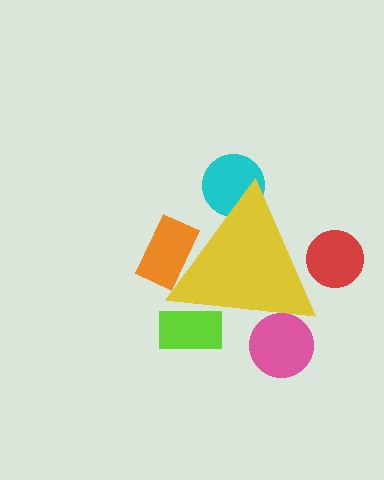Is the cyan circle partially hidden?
Yes, the cyan circle is partially hidden behind the yellow triangle.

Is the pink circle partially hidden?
Yes, the pink circle is partially hidden behind the yellow triangle.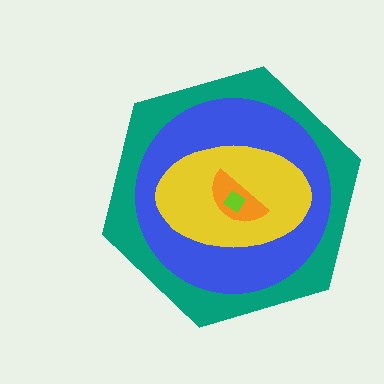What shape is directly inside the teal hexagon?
The blue circle.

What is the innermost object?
The lime diamond.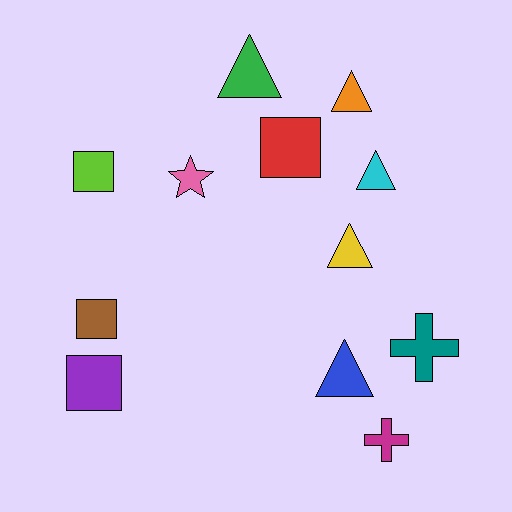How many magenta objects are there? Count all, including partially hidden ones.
There is 1 magenta object.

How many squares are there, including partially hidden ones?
There are 4 squares.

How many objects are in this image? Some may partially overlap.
There are 12 objects.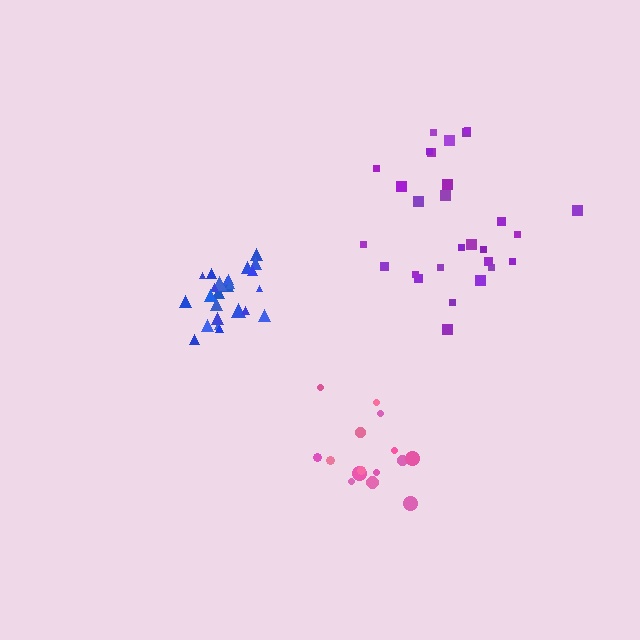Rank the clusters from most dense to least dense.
blue, pink, purple.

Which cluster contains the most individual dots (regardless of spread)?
Purple (30).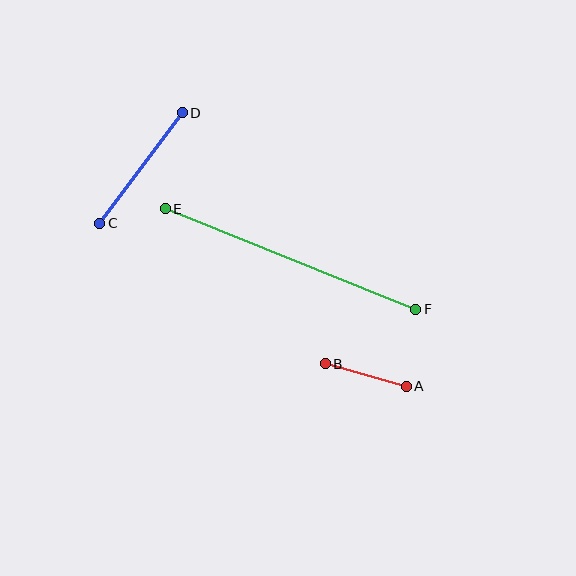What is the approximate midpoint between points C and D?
The midpoint is at approximately (141, 168) pixels.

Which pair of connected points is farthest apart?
Points E and F are farthest apart.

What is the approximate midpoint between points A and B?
The midpoint is at approximately (366, 375) pixels.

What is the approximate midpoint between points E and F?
The midpoint is at approximately (291, 259) pixels.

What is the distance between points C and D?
The distance is approximately 138 pixels.